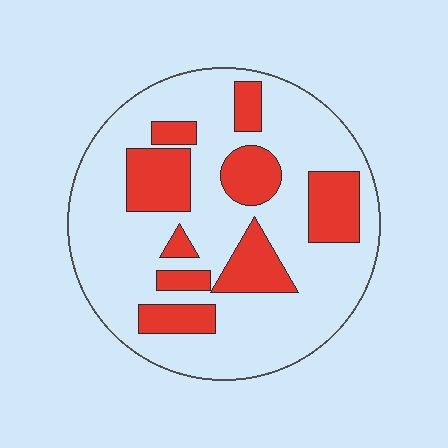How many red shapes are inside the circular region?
9.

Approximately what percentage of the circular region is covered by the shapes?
Approximately 25%.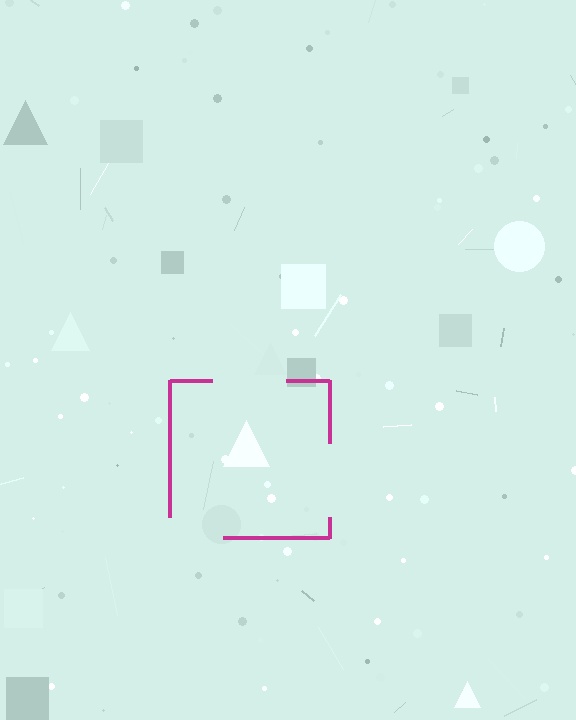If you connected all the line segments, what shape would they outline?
They would outline a square.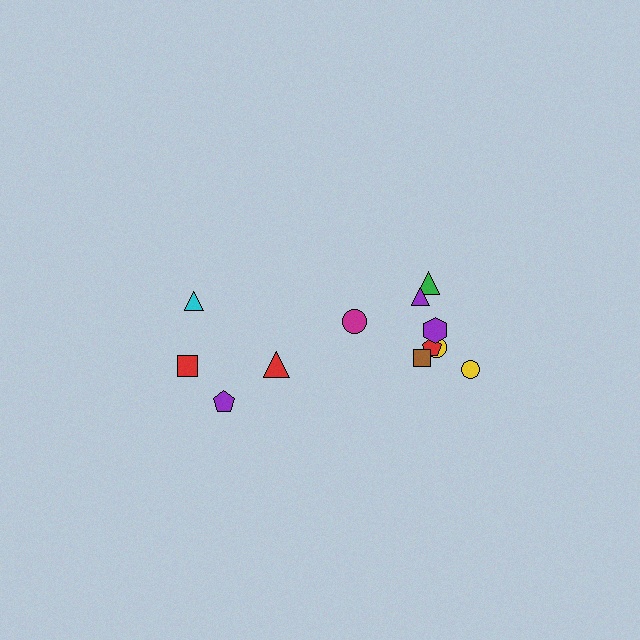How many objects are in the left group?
There are 4 objects.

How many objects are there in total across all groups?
There are 12 objects.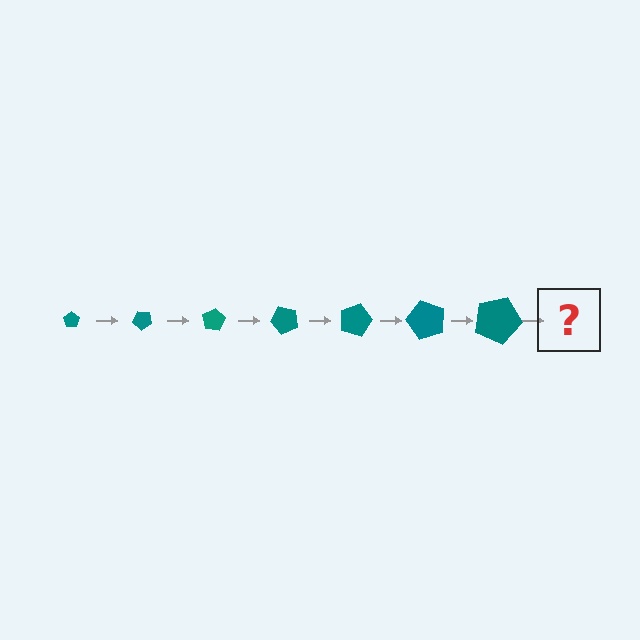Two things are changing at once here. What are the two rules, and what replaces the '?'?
The two rules are that the pentagon grows larger each step and it rotates 40 degrees each step. The '?' should be a pentagon, larger than the previous one and rotated 280 degrees from the start.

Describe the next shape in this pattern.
It should be a pentagon, larger than the previous one and rotated 280 degrees from the start.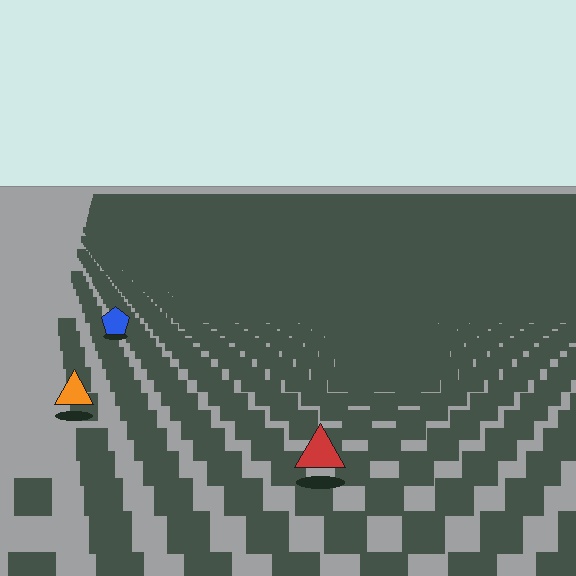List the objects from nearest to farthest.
From nearest to farthest: the red triangle, the orange triangle, the blue pentagon.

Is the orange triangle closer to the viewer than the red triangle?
No. The red triangle is closer — you can tell from the texture gradient: the ground texture is coarser near it.